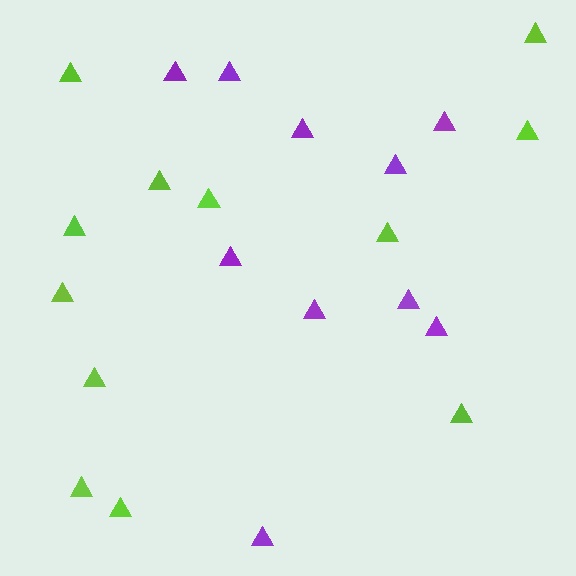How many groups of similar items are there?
There are 2 groups: one group of lime triangles (12) and one group of purple triangles (10).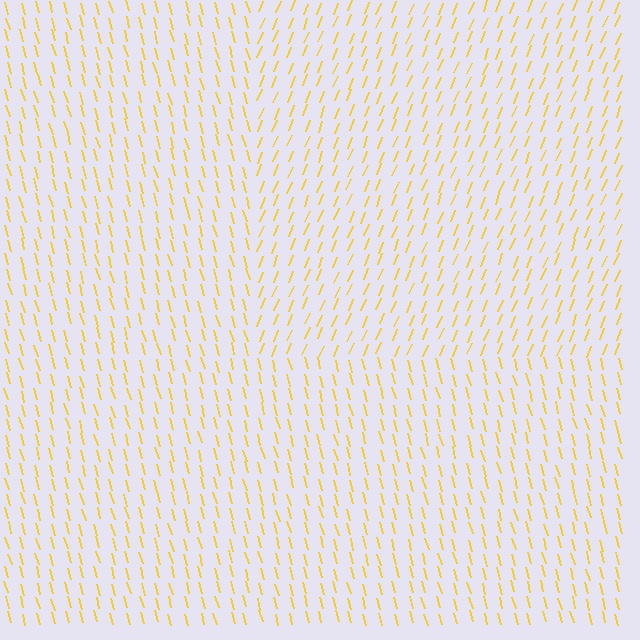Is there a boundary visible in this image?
Yes, there is a texture boundary formed by a change in line orientation.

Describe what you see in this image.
The image is filled with small yellow line segments. A rectangle region in the image has lines oriented differently from the surrounding lines, creating a visible texture boundary.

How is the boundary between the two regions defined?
The boundary is defined purely by a change in line orientation (approximately 37 degrees difference). All lines are the same color and thickness.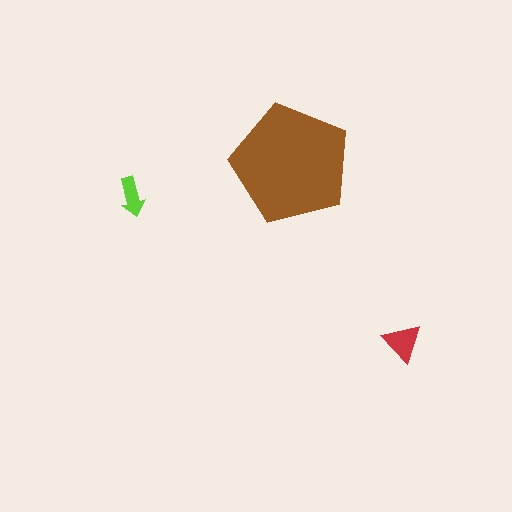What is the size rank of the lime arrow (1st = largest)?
3rd.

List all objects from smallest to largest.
The lime arrow, the red triangle, the brown pentagon.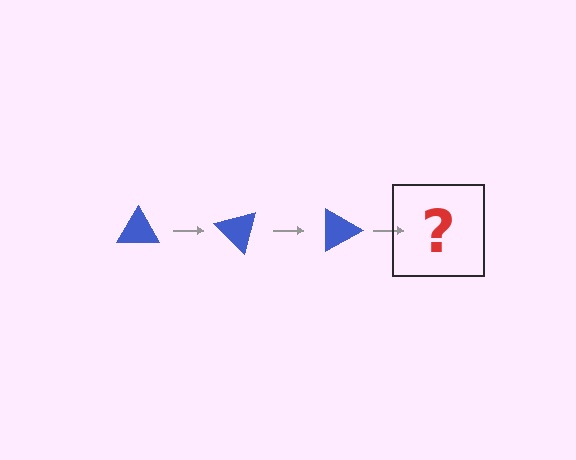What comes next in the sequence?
The next element should be a blue triangle rotated 135 degrees.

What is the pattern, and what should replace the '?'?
The pattern is that the triangle rotates 45 degrees each step. The '?' should be a blue triangle rotated 135 degrees.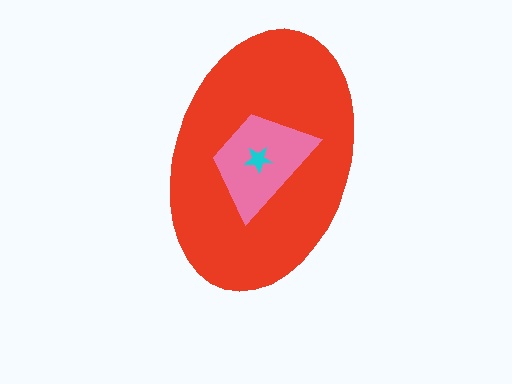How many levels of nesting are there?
3.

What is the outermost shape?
The red ellipse.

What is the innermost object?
The cyan star.